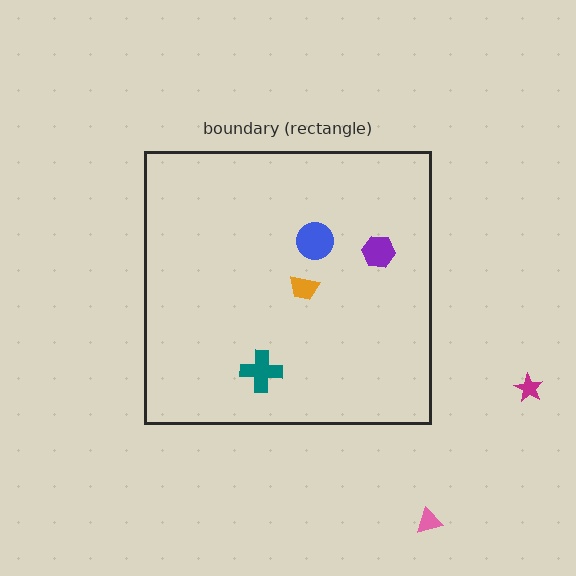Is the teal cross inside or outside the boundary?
Inside.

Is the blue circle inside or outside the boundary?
Inside.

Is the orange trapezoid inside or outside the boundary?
Inside.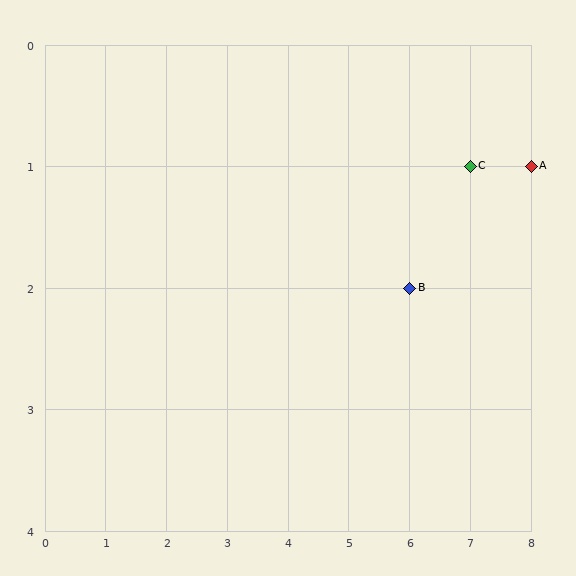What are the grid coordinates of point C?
Point C is at grid coordinates (7, 1).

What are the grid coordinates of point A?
Point A is at grid coordinates (8, 1).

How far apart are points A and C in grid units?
Points A and C are 1 column apart.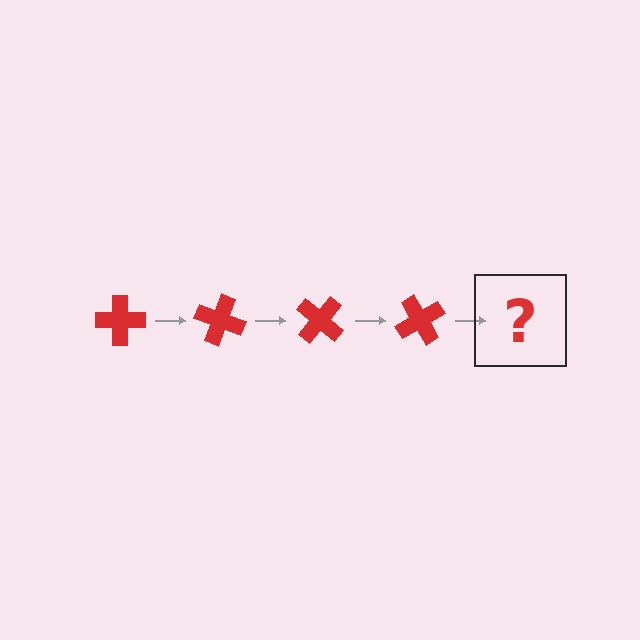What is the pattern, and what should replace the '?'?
The pattern is that the cross rotates 20 degrees each step. The '?' should be a red cross rotated 80 degrees.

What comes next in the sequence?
The next element should be a red cross rotated 80 degrees.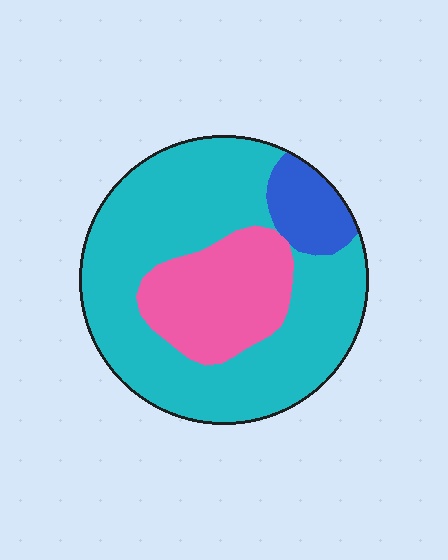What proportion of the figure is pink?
Pink takes up about one quarter (1/4) of the figure.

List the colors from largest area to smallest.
From largest to smallest: cyan, pink, blue.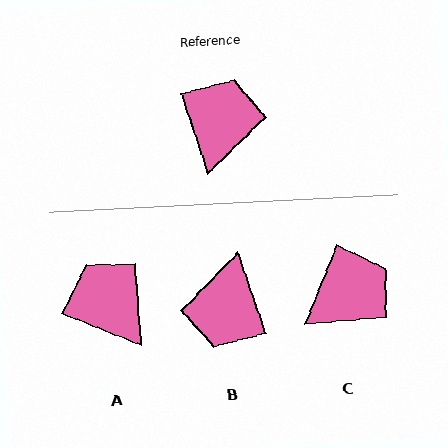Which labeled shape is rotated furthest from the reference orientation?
B, about 179 degrees away.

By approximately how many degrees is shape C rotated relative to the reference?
Approximately 40 degrees clockwise.